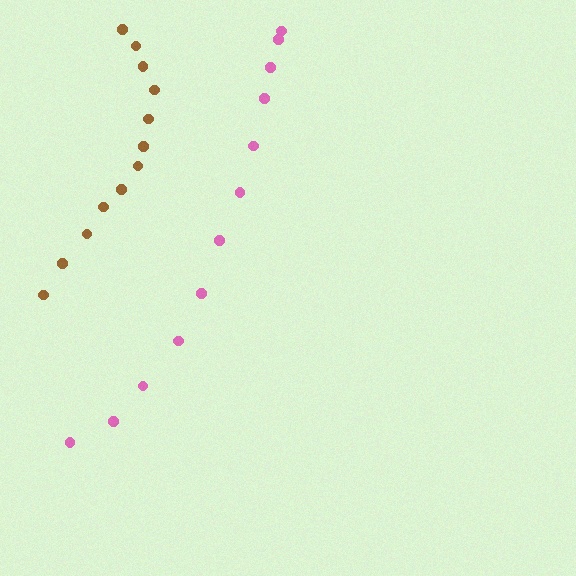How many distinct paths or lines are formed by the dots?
There are 2 distinct paths.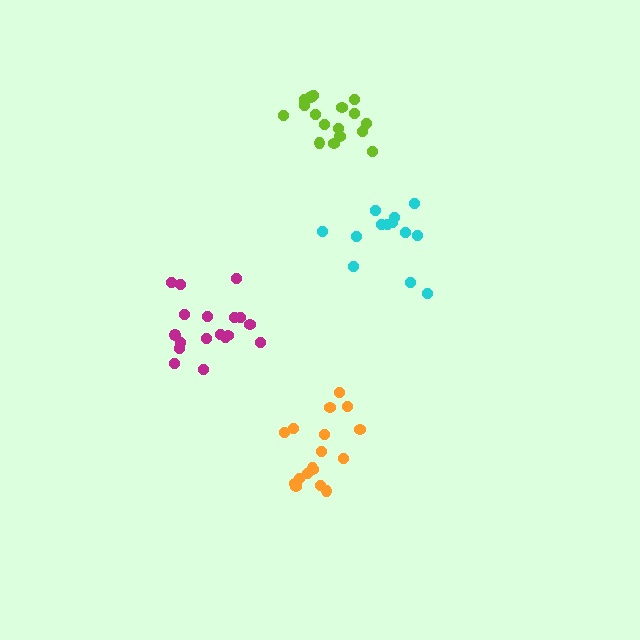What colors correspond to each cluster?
The clusters are colored: orange, cyan, magenta, lime.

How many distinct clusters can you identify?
There are 4 distinct clusters.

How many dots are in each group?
Group 1: 17 dots, Group 2: 13 dots, Group 3: 18 dots, Group 4: 18 dots (66 total).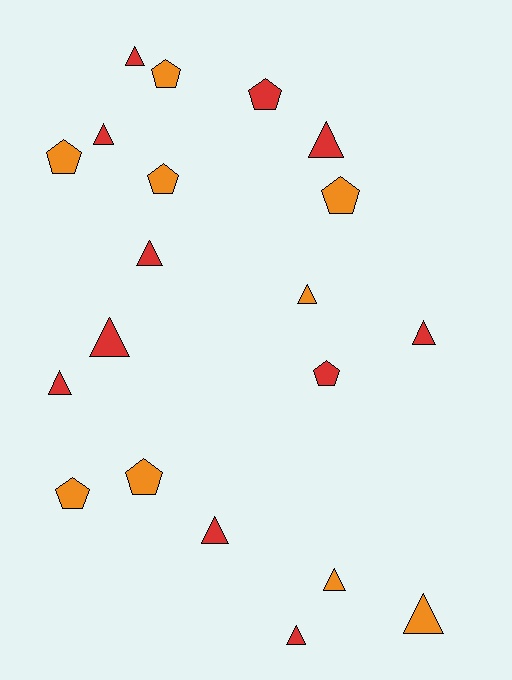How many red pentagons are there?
There are 2 red pentagons.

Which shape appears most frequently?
Triangle, with 12 objects.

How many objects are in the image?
There are 20 objects.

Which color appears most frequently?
Red, with 11 objects.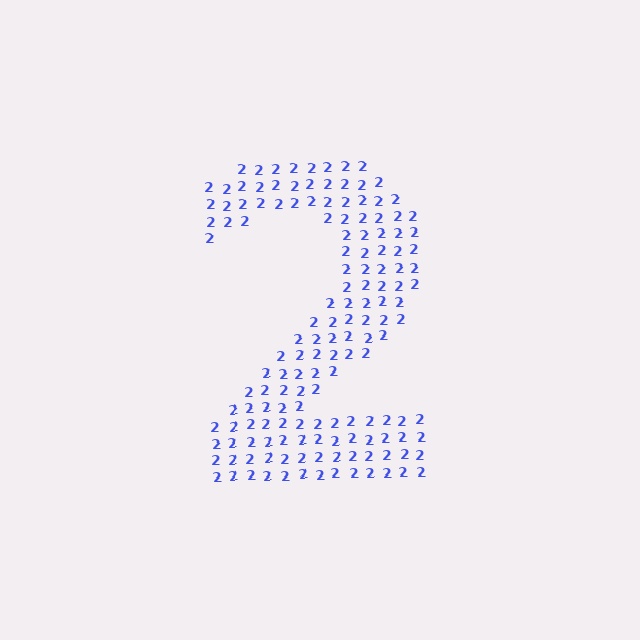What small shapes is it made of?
It is made of small digit 2's.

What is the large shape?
The large shape is the digit 2.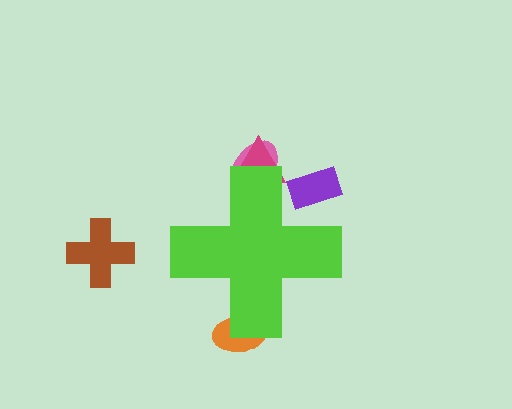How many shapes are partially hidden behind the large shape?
4 shapes are partially hidden.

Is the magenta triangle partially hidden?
Yes, the magenta triangle is partially hidden behind the lime cross.